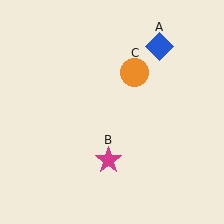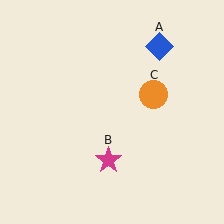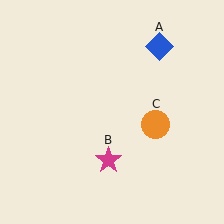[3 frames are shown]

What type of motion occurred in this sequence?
The orange circle (object C) rotated clockwise around the center of the scene.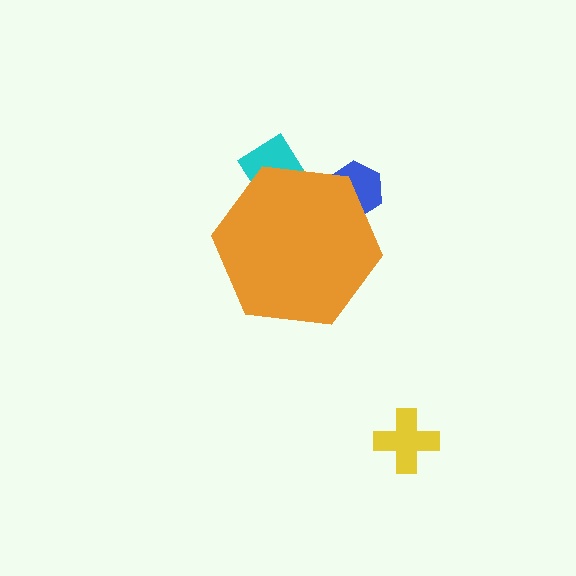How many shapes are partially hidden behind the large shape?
2 shapes are partially hidden.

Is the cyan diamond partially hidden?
Yes, the cyan diamond is partially hidden behind the orange hexagon.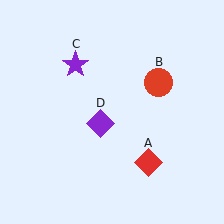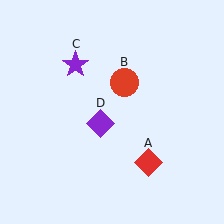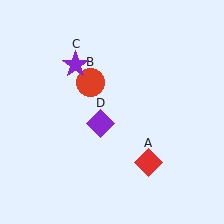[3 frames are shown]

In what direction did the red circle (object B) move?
The red circle (object B) moved left.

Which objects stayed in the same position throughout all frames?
Red diamond (object A) and purple star (object C) and purple diamond (object D) remained stationary.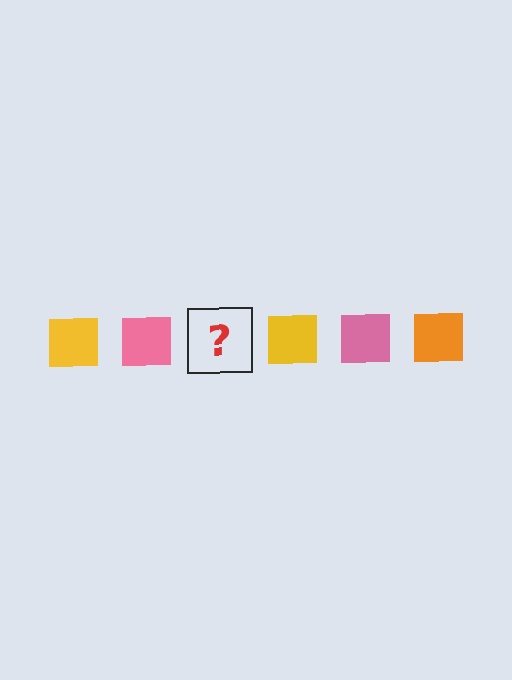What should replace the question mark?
The question mark should be replaced with an orange square.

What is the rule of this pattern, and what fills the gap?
The rule is that the pattern cycles through yellow, pink, orange squares. The gap should be filled with an orange square.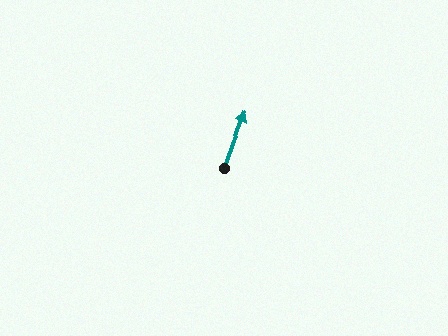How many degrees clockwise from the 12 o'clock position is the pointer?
Approximately 21 degrees.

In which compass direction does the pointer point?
North.